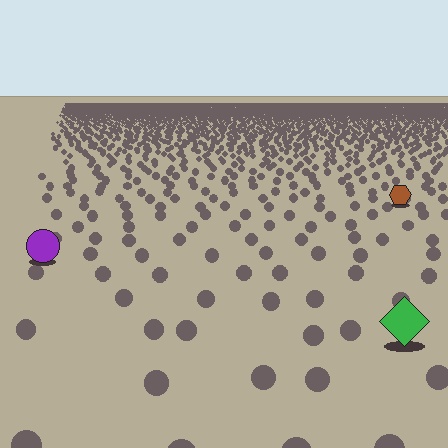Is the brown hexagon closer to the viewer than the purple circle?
No. The purple circle is closer — you can tell from the texture gradient: the ground texture is coarser near it.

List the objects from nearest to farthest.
From nearest to farthest: the green diamond, the purple circle, the brown hexagon.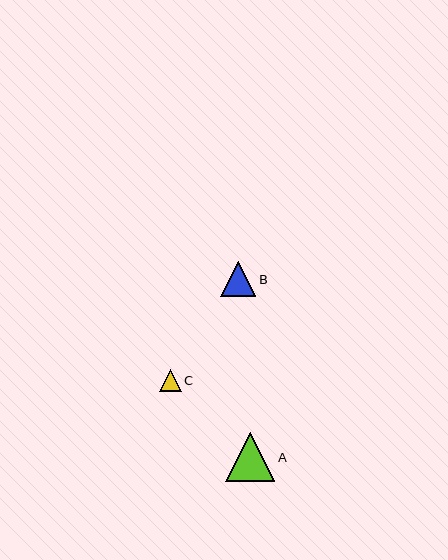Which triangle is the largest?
Triangle A is the largest with a size of approximately 49 pixels.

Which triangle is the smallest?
Triangle C is the smallest with a size of approximately 22 pixels.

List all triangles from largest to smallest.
From largest to smallest: A, B, C.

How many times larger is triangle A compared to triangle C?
Triangle A is approximately 2.2 times the size of triangle C.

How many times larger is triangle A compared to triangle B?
Triangle A is approximately 1.4 times the size of triangle B.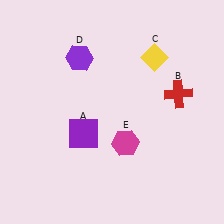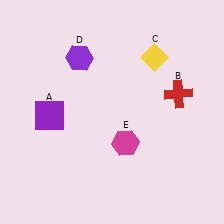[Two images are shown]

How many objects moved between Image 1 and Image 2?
1 object moved between the two images.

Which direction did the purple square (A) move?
The purple square (A) moved left.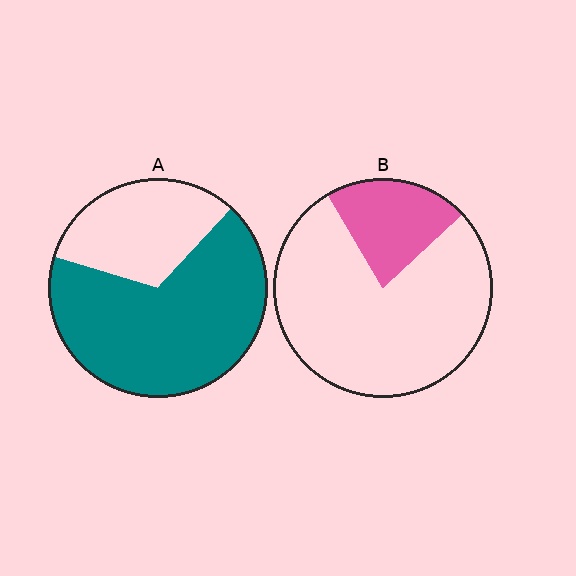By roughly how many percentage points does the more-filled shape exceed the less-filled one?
By roughly 45 percentage points (A over B).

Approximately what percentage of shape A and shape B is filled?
A is approximately 70% and B is approximately 20%.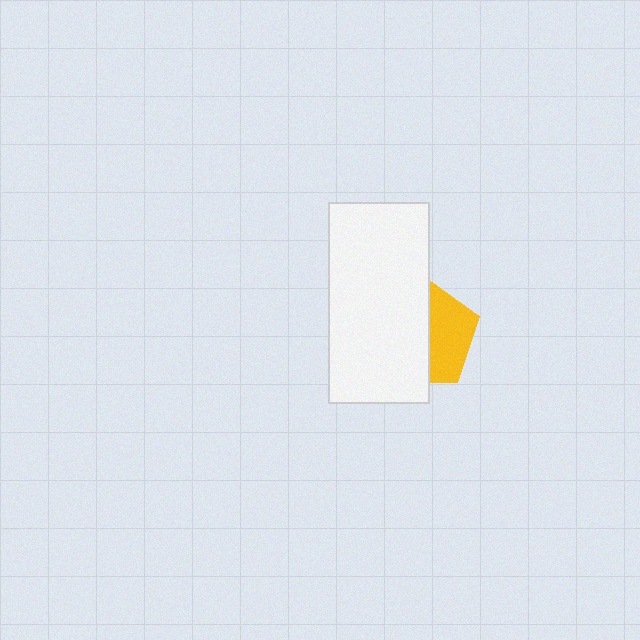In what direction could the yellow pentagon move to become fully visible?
The yellow pentagon could move right. That would shift it out from behind the white rectangle entirely.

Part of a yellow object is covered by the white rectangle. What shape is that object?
It is a pentagon.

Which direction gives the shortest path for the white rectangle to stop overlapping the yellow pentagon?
Moving left gives the shortest separation.